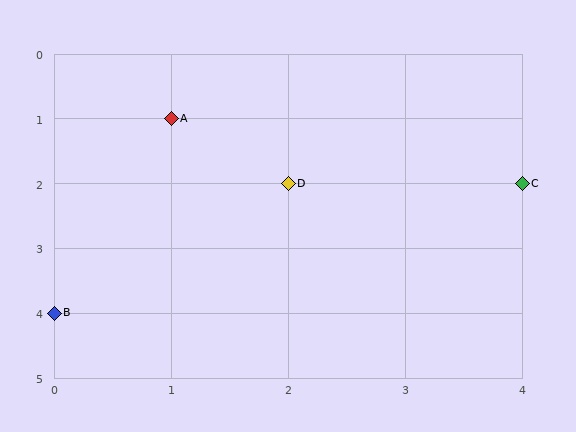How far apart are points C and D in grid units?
Points C and D are 2 columns apart.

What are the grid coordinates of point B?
Point B is at grid coordinates (0, 4).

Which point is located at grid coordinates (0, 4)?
Point B is at (0, 4).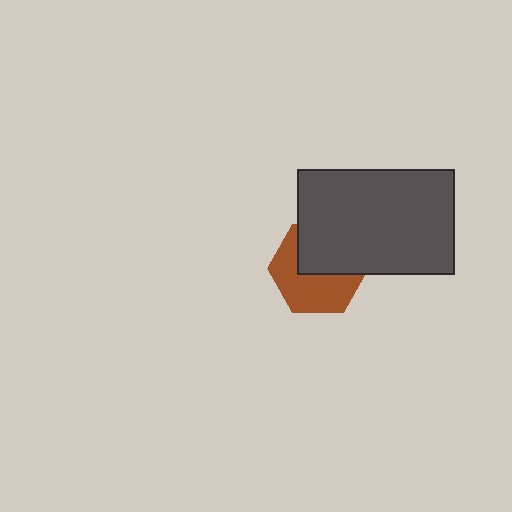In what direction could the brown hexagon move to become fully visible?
The brown hexagon could move down. That would shift it out from behind the dark gray rectangle entirely.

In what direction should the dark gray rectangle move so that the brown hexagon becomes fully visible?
The dark gray rectangle should move up. That is the shortest direction to clear the overlap and leave the brown hexagon fully visible.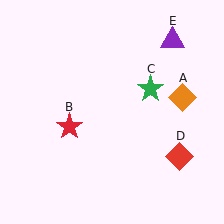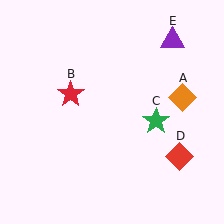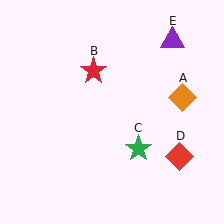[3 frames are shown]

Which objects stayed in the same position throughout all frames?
Orange diamond (object A) and red diamond (object D) and purple triangle (object E) remained stationary.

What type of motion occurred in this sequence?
The red star (object B), green star (object C) rotated clockwise around the center of the scene.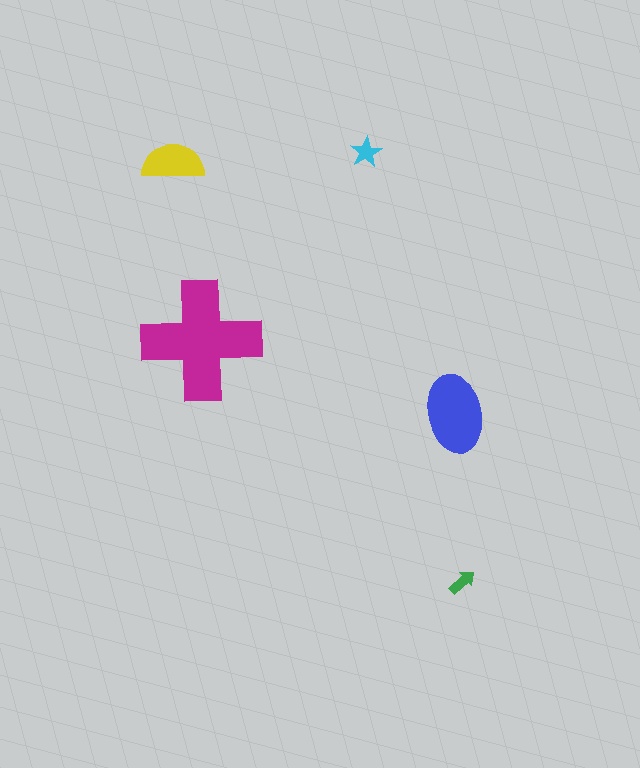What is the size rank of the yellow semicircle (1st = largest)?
3rd.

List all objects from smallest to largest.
The green arrow, the cyan star, the yellow semicircle, the blue ellipse, the magenta cross.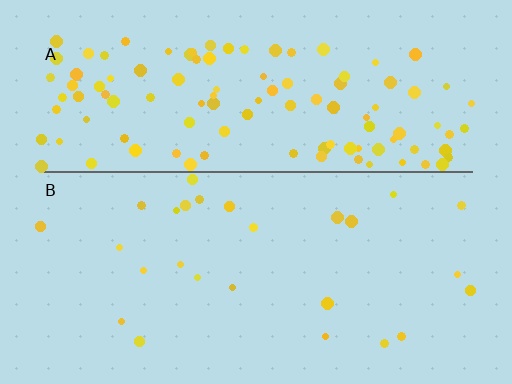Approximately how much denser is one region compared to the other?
Approximately 4.5× — region A over region B.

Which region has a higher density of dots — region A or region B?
A (the top).